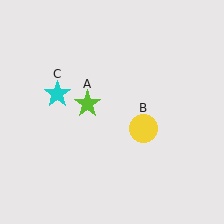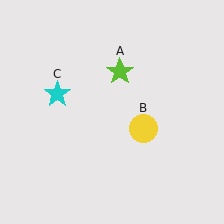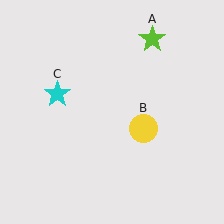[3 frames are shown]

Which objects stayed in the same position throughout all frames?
Yellow circle (object B) and cyan star (object C) remained stationary.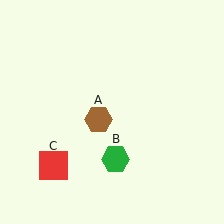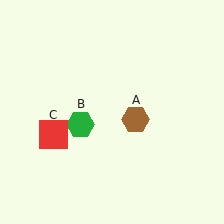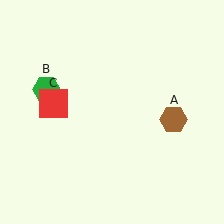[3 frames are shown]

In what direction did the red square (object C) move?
The red square (object C) moved up.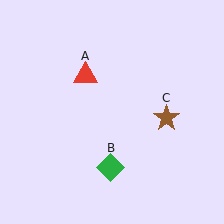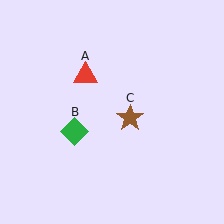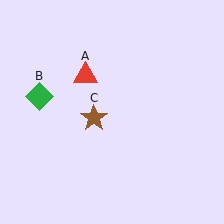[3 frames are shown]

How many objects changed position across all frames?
2 objects changed position: green diamond (object B), brown star (object C).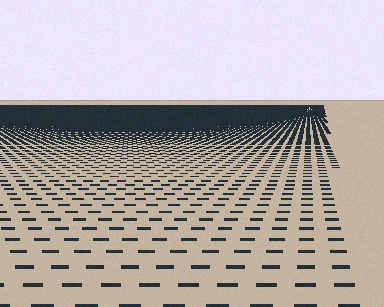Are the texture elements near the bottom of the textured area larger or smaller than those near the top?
Larger. Near the bottom, elements are closer to the viewer and appear at a bigger on-screen size.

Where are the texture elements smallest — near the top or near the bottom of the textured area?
Near the top.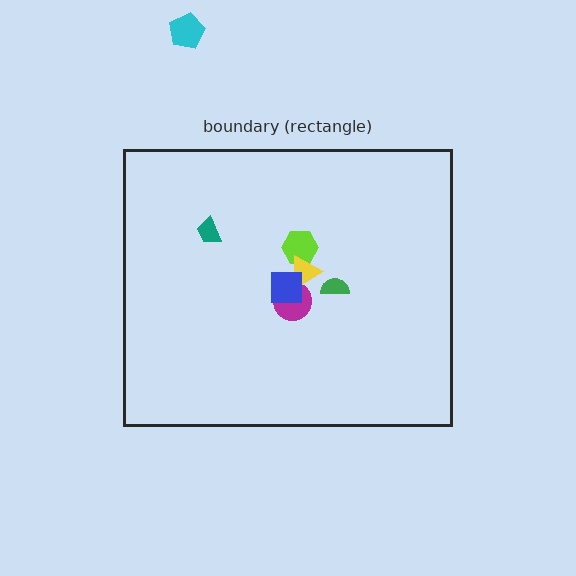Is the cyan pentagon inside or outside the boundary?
Outside.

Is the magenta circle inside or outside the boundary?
Inside.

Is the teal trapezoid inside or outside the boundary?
Inside.